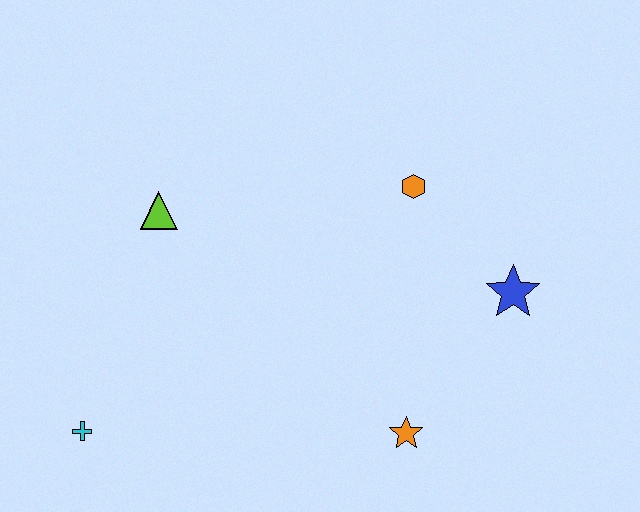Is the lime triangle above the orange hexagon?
No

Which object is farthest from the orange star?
The lime triangle is farthest from the orange star.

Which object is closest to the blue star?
The orange hexagon is closest to the blue star.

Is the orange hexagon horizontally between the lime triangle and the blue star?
Yes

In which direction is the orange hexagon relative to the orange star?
The orange hexagon is above the orange star.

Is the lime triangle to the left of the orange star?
Yes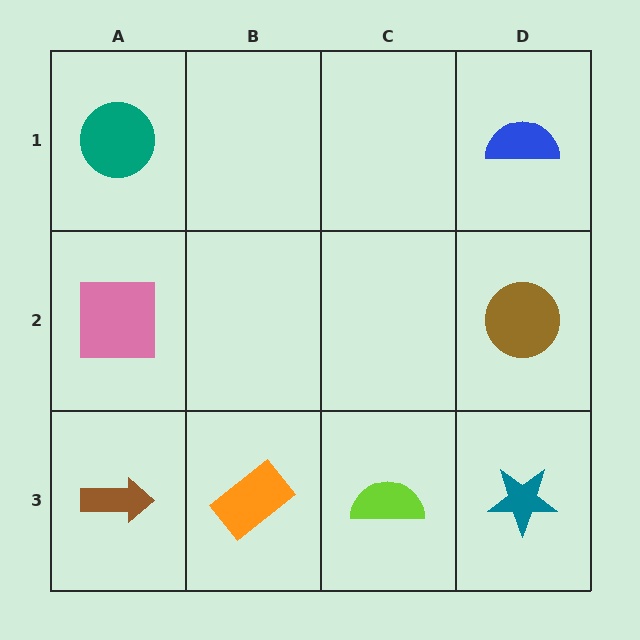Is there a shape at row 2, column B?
No, that cell is empty.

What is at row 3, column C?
A lime semicircle.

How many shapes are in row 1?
2 shapes.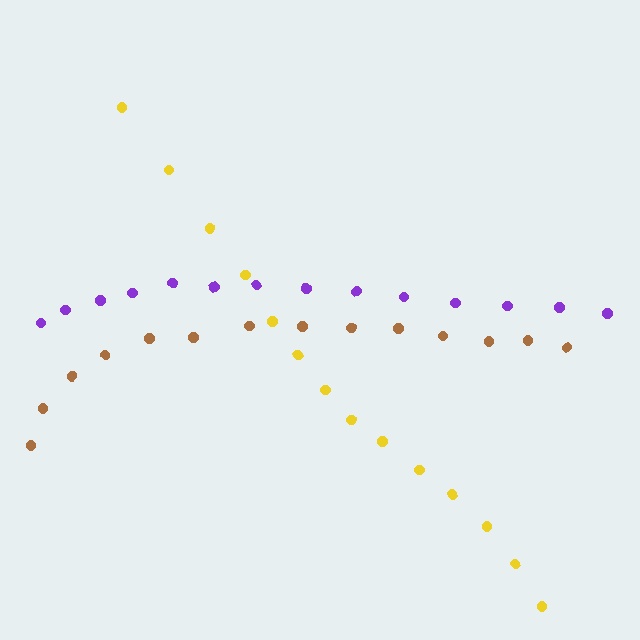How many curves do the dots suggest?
There are 3 distinct paths.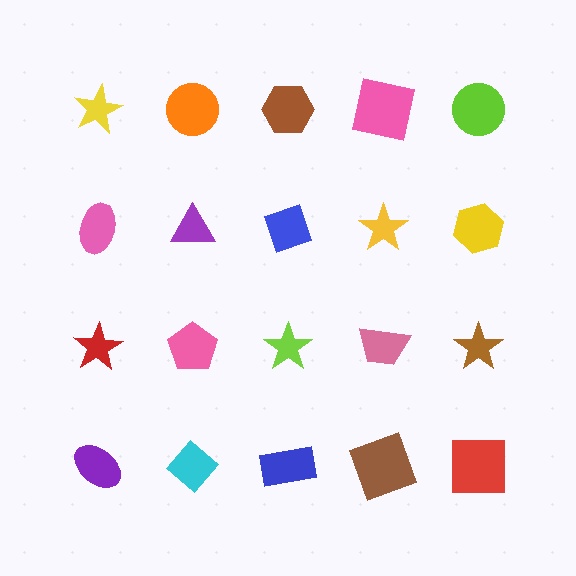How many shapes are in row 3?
5 shapes.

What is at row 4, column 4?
A brown square.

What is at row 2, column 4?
A yellow star.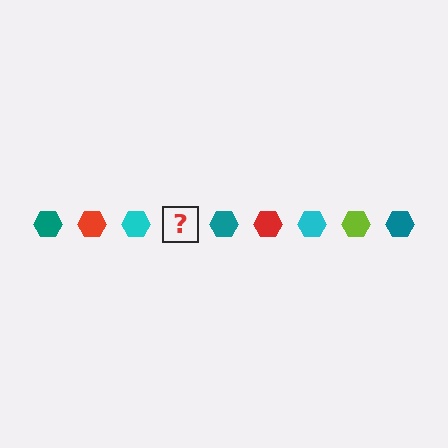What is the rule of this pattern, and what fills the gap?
The rule is that the pattern cycles through teal, red, cyan, lime hexagons. The gap should be filled with a lime hexagon.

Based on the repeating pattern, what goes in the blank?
The blank should be a lime hexagon.